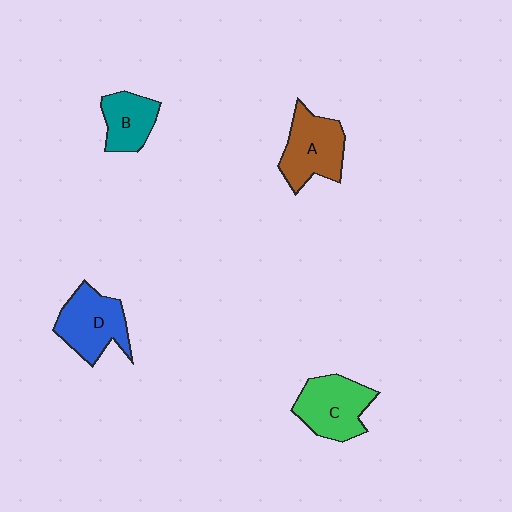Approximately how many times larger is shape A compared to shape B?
Approximately 1.4 times.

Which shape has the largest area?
Shape D (blue).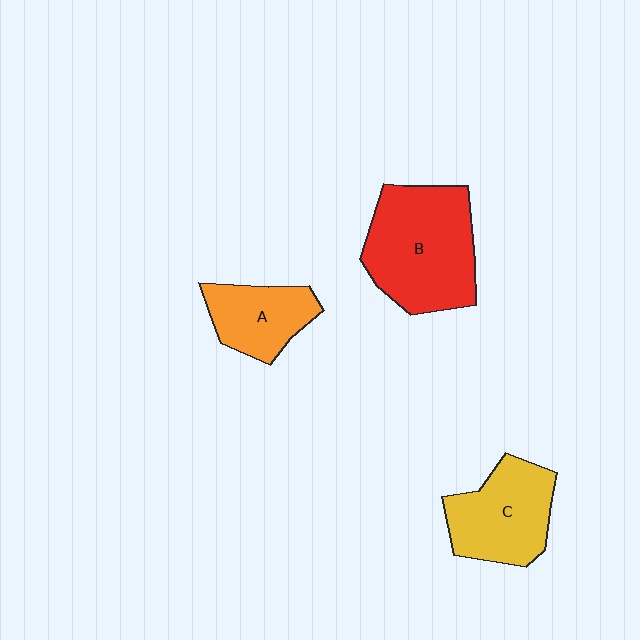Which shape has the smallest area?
Shape A (orange).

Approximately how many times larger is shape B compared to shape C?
Approximately 1.4 times.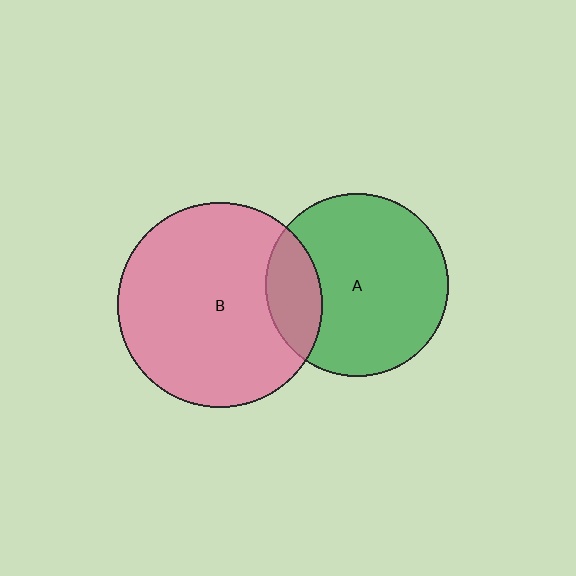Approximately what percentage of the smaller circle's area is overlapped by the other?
Approximately 20%.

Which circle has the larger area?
Circle B (pink).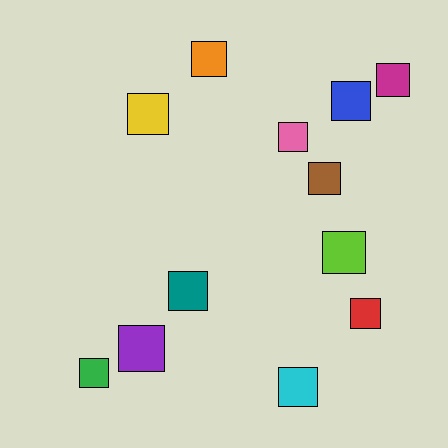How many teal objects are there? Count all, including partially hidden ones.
There is 1 teal object.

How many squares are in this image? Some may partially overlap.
There are 12 squares.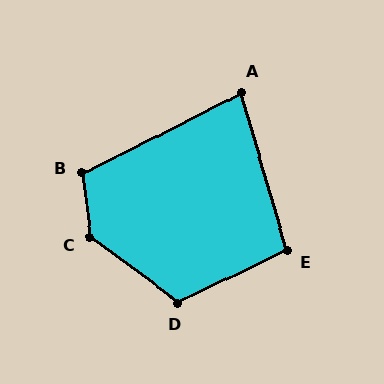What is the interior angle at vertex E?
Approximately 99 degrees (obtuse).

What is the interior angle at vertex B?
Approximately 110 degrees (obtuse).